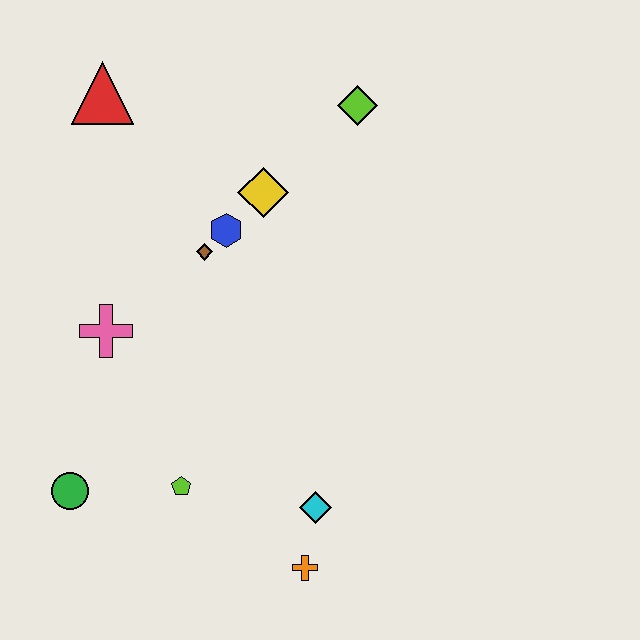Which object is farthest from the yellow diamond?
The orange cross is farthest from the yellow diamond.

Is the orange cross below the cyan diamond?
Yes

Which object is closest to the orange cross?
The cyan diamond is closest to the orange cross.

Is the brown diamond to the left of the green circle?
No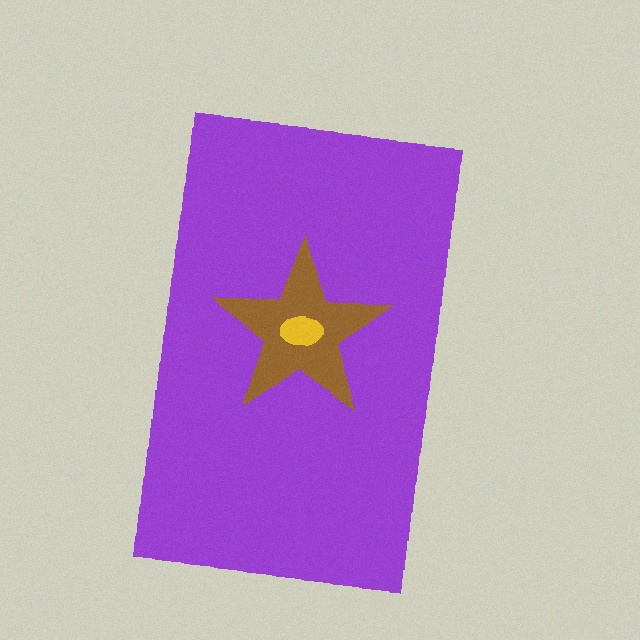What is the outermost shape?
The purple rectangle.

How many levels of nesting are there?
3.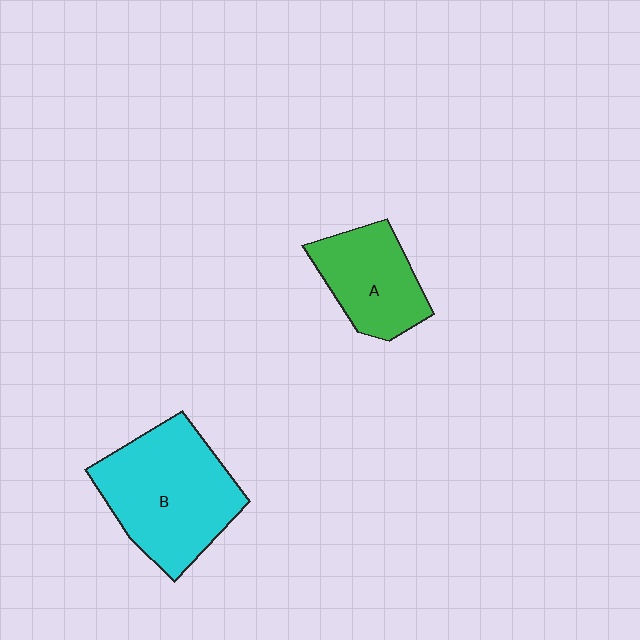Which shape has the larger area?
Shape B (cyan).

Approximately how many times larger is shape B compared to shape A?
Approximately 1.6 times.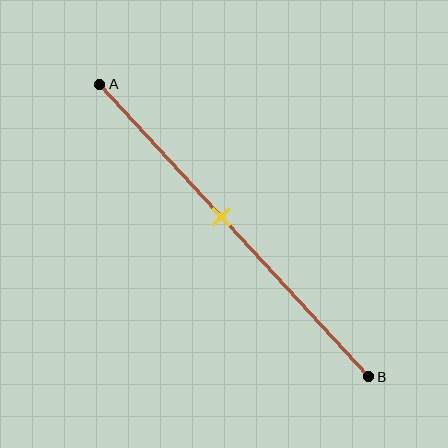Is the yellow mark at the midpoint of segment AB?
No, the mark is at about 45% from A, not at the 50% midpoint.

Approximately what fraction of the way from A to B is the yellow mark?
The yellow mark is approximately 45% of the way from A to B.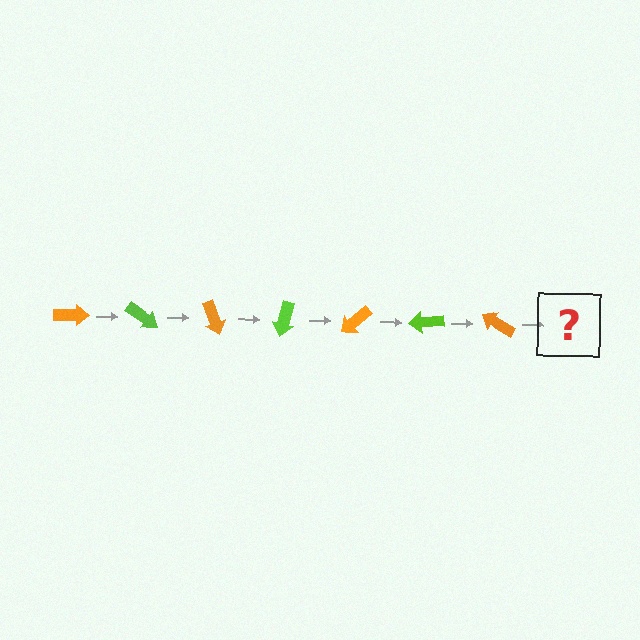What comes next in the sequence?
The next element should be a lime arrow, rotated 245 degrees from the start.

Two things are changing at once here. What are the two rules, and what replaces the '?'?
The two rules are that it rotates 35 degrees each step and the color cycles through orange and lime. The '?' should be a lime arrow, rotated 245 degrees from the start.